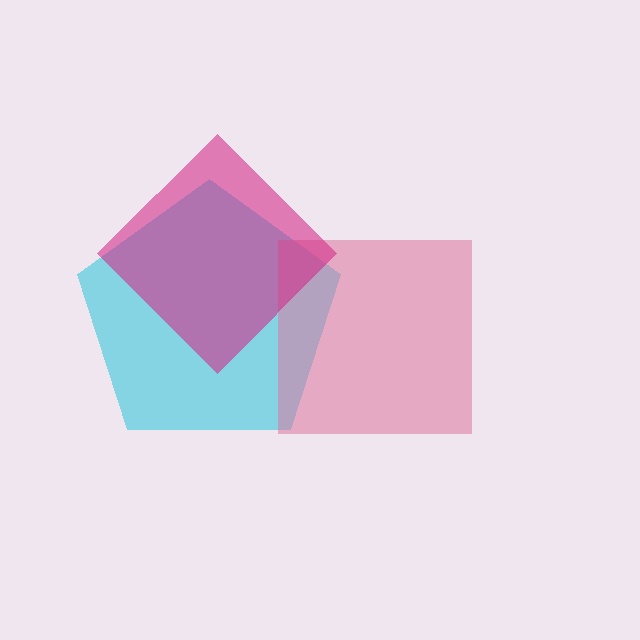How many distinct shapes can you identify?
There are 3 distinct shapes: a cyan pentagon, a pink square, a magenta diamond.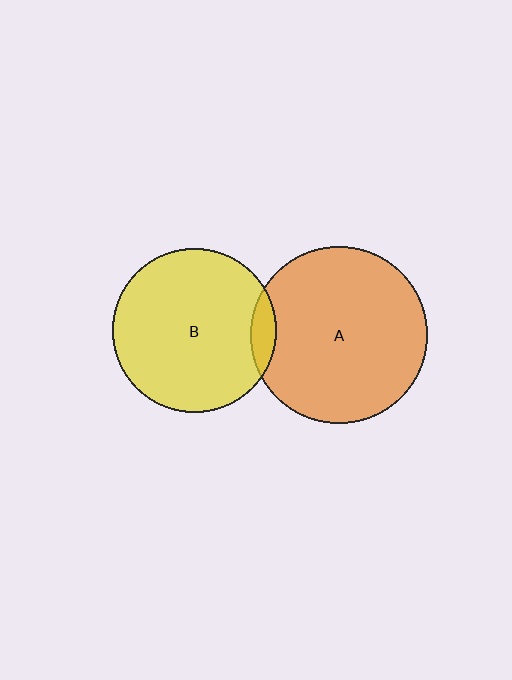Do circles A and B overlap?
Yes.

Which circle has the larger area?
Circle A (orange).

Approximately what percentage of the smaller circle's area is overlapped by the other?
Approximately 5%.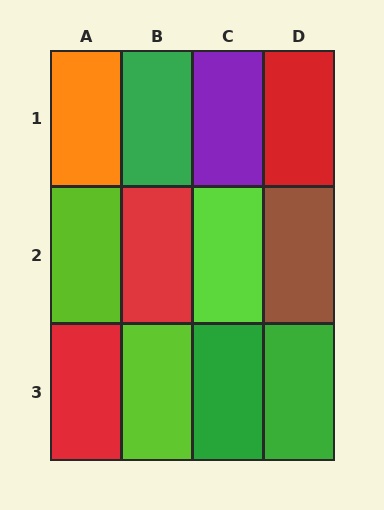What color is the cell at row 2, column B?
Red.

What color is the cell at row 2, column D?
Brown.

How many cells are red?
3 cells are red.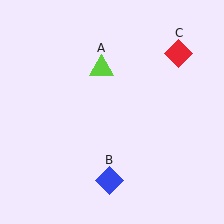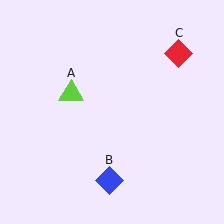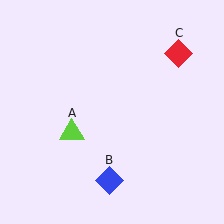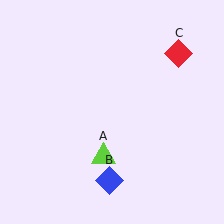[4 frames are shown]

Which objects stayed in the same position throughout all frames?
Blue diamond (object B) and red diamond (object C) remained stationary.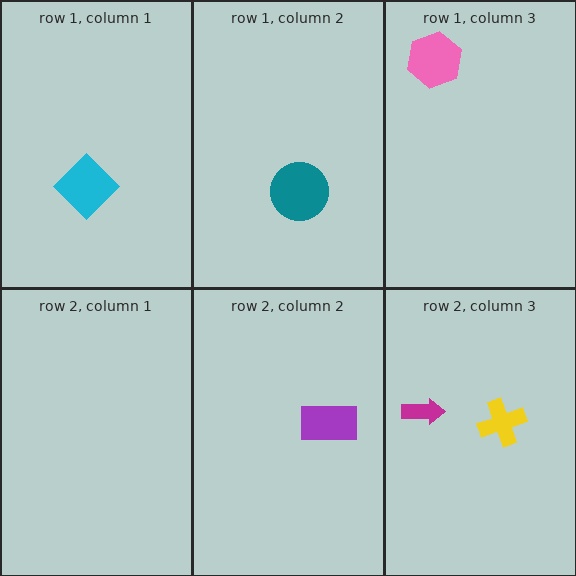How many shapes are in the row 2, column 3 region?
2.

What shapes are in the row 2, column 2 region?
The purple rectangle.